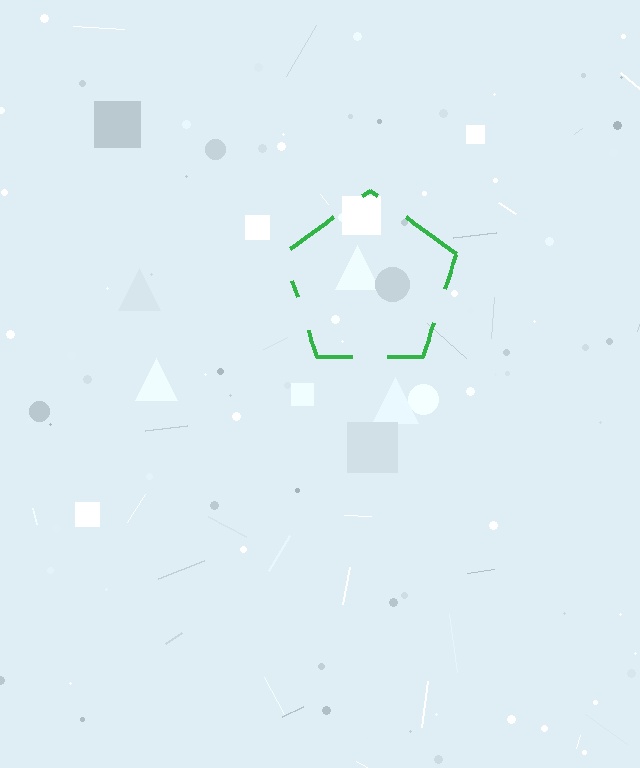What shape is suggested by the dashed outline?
The dashed outline suggests a pentagon.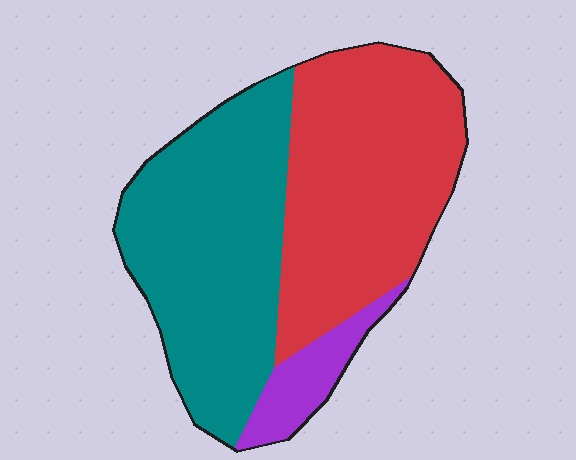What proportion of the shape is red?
Red covers 45% of the shape.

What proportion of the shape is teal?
Teal takes up between a third and a half of the shape.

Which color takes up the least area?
Purple, at roughly 10%.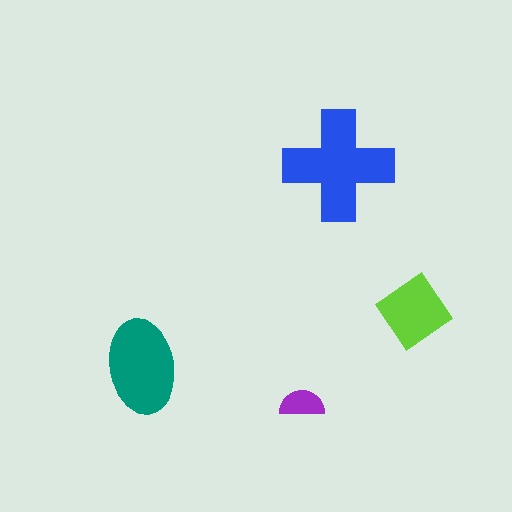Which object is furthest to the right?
The lime diamond is rightmost.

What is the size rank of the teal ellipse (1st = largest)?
2nd.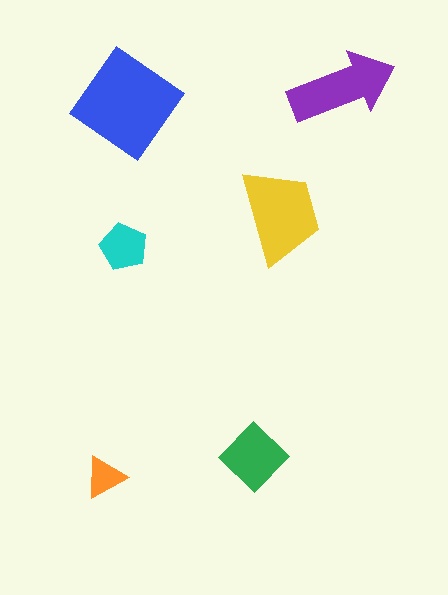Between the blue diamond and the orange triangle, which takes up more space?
The blue diamond.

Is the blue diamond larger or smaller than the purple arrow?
Larger.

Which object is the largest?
The blue diamond.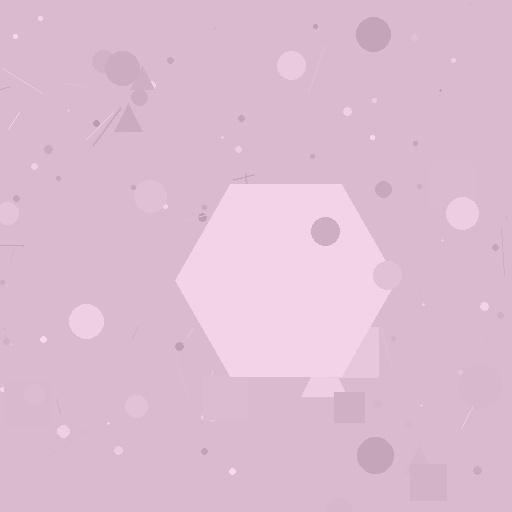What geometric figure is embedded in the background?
A hexagon is embedded in the background.